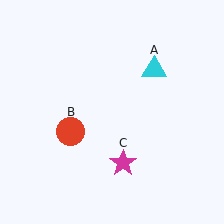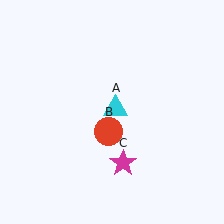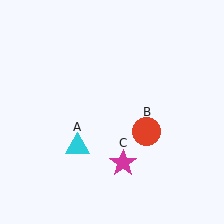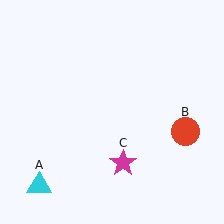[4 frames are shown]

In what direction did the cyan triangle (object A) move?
The cyan triangle (object A) moved down and to the left.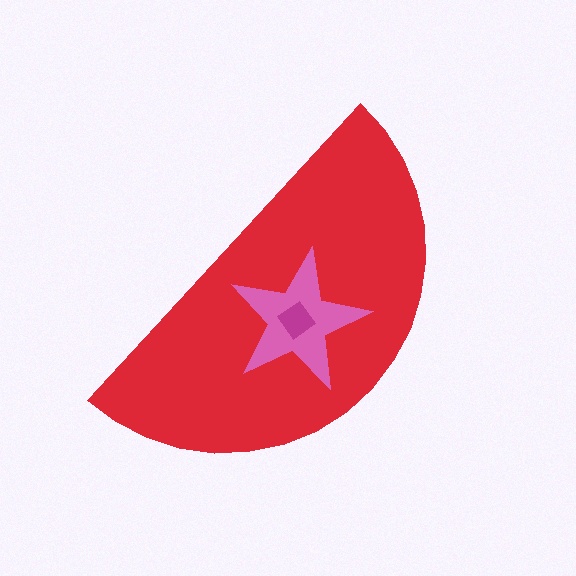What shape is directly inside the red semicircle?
The pink star.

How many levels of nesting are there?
3.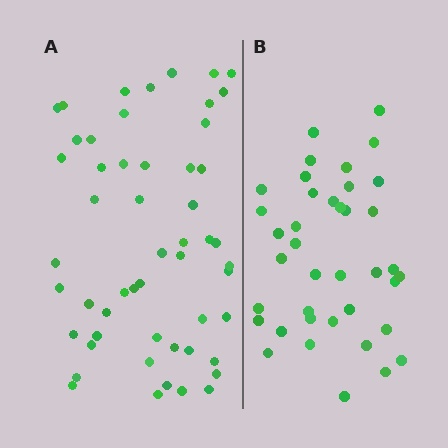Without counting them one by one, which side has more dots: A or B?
Region A (the left region) has more dots.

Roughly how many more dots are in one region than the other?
Region A has approximately 15 more dots than region B.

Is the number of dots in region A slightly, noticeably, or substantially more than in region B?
Region A has noticeably more, but not dramatically so. The ratio is roughly 1.4 to 1.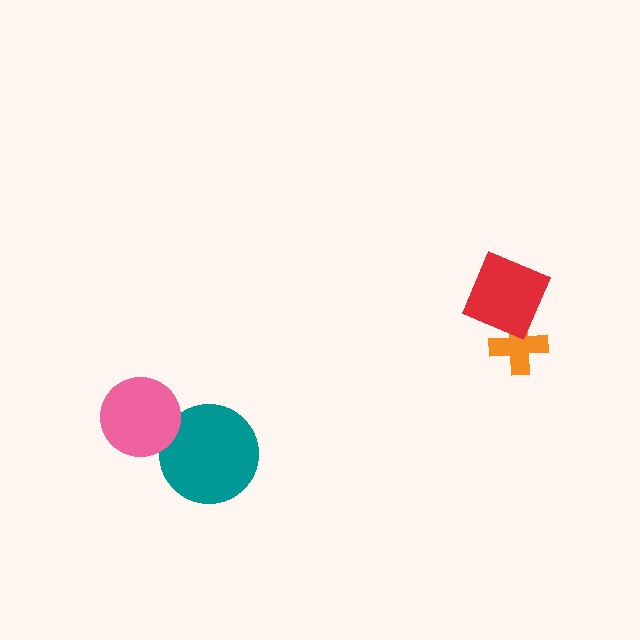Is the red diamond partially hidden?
No, no other shape covers it.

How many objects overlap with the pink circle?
1 object overlaps with the pink circle.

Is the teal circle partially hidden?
Yes, it is partially covered by another shape.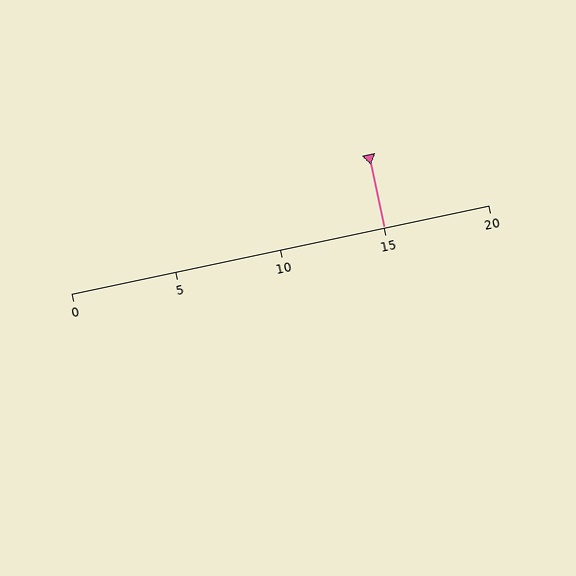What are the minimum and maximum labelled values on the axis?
The axis runs from 0 to 20.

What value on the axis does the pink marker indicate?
The marker indicates approximately 15.